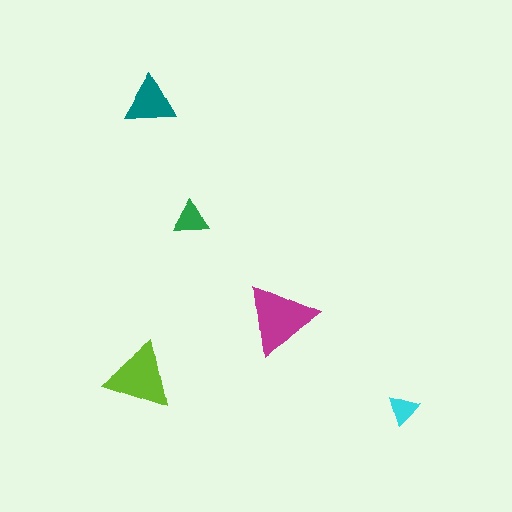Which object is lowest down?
The cyan triangle is bottommost.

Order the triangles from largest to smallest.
the magenta one, the lime one, the teal one, the green one, the cyan one.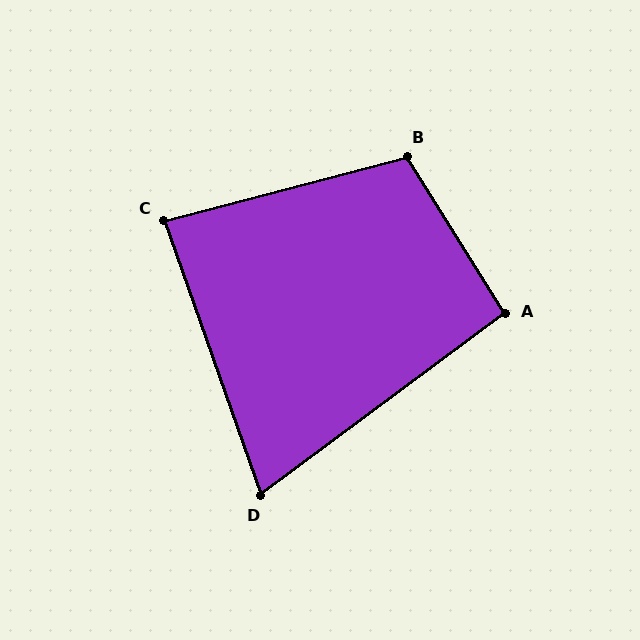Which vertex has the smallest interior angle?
D, at approximately 73 degrees.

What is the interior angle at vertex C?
Approximately 85 degrees (approximately right).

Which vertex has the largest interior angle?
B, at approximately 107 degrees.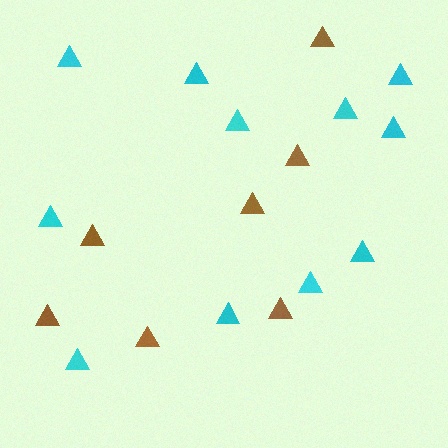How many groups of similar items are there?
There are 2 groups: one group of brown triangles (7) and one group of cyan triangles (11).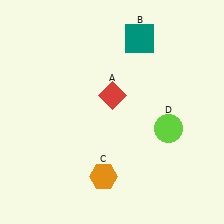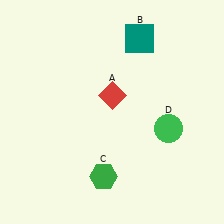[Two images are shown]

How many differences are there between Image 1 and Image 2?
There are 2 differences between the two images.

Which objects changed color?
C changed from orange to green. D changed from lime to green.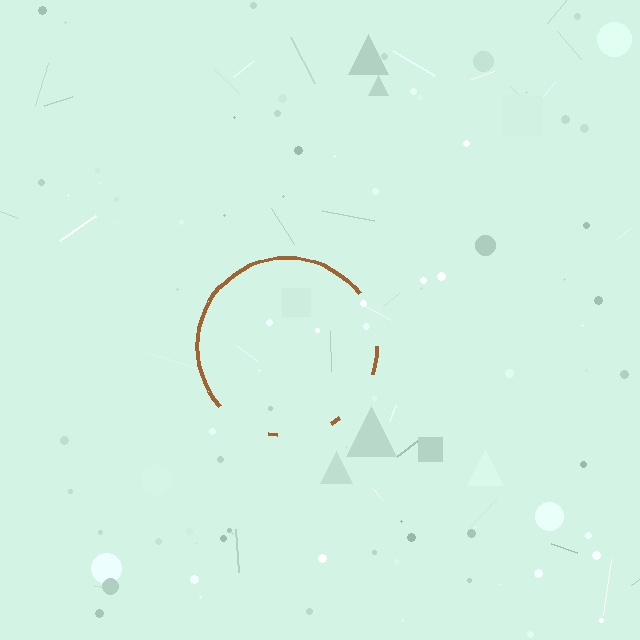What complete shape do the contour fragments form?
The contour fragments form a circle.